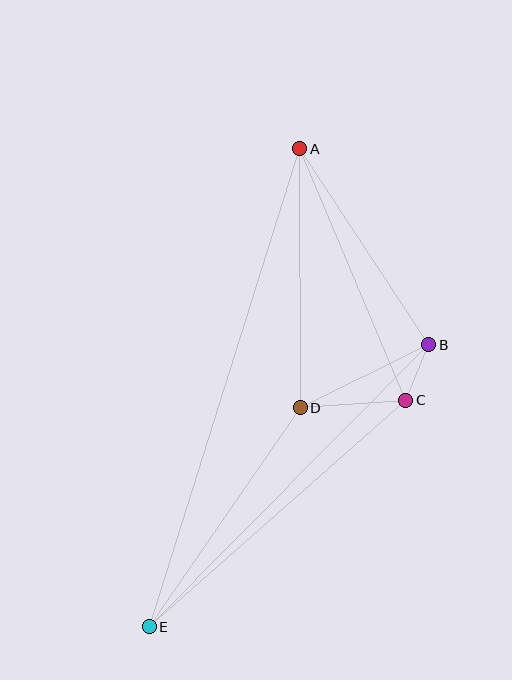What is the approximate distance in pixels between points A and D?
The distance between A and D is approximately 259 pixels.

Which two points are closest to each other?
Points B and C are closest to each other.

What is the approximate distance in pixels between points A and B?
The distance between A and B is approximately 234 pixels.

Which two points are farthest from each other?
Points A and E are farthest from each other.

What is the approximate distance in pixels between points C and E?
The distance between C and E is approximately 342 pixels.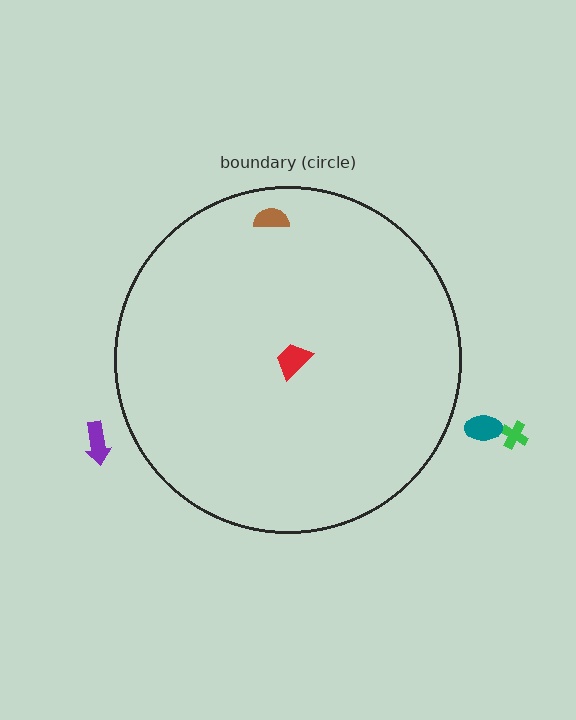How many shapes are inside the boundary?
2 inside, 3 outside.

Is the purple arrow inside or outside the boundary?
Outside.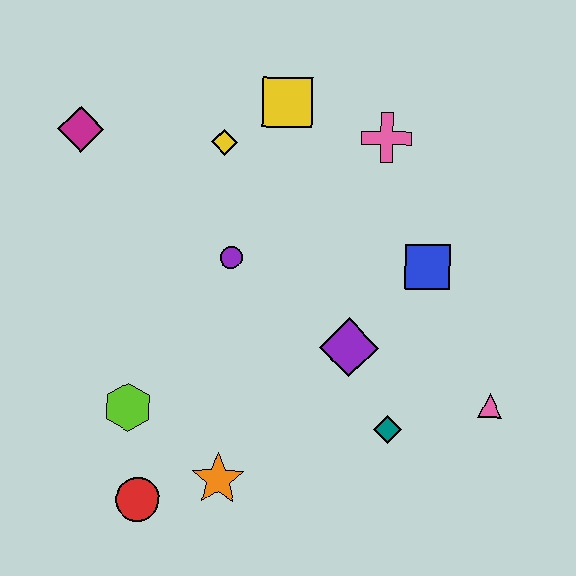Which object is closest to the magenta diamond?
The yellow diamond is closest to the magenta diamond.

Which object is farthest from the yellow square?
The red circle is farthest from the yellow square.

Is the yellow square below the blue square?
No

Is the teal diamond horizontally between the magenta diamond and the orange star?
No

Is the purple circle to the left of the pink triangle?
Yes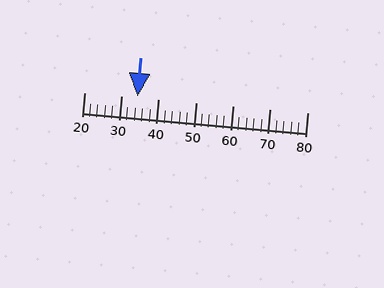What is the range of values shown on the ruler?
The ruler shows values from 20 to 80.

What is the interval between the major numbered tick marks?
The major tick marks are spaced 10 units apart.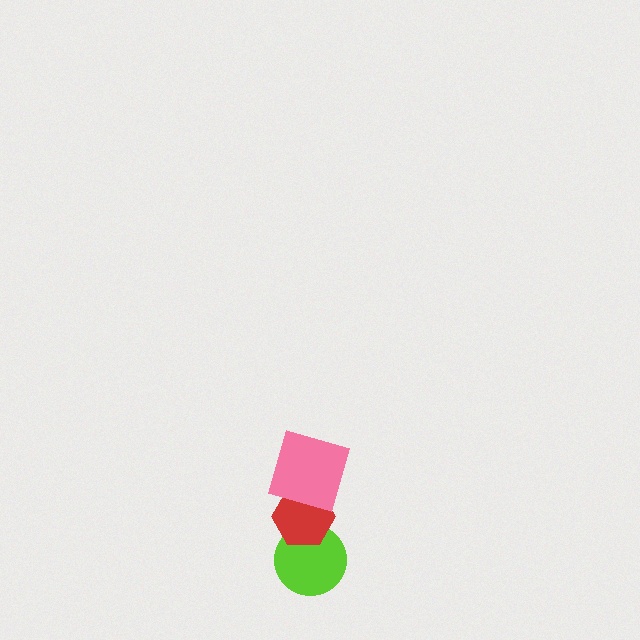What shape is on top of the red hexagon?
The pink square is on top of the red hexagon.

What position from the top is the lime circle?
The lime circle is 3rd from the top.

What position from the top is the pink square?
The pink square is 1st from the top.